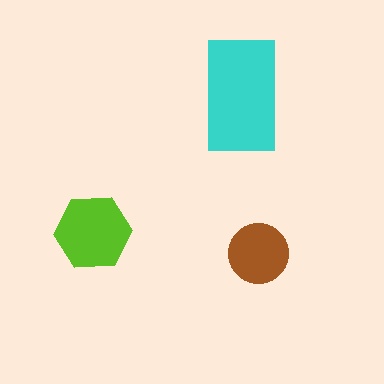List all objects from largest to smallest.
The cyan rectangle, the lime hexagon, the brown circle.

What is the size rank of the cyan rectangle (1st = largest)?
1st.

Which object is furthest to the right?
The brown circle is rightmost.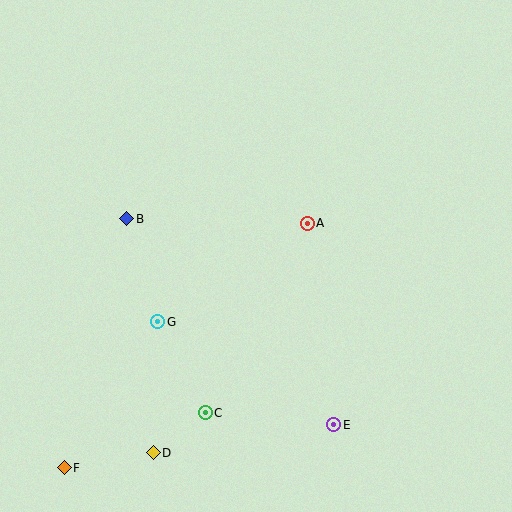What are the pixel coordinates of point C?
Point C is at (205, 413).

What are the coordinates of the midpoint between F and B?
The midpoint between F and B is at (95, 343).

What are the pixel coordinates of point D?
Point D is at (153, 453).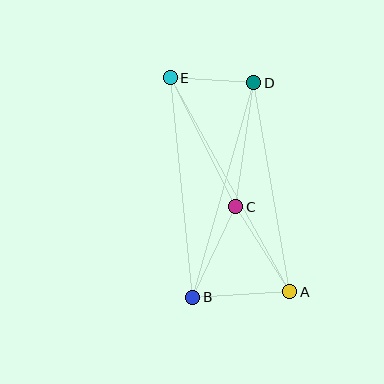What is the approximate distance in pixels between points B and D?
The distance between B and D is approximately 223 pixels.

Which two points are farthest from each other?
Points A and E are farthest from each other.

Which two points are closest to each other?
Points D and E are closest to each other.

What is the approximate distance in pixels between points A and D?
The distance between A and D is approximately 212 pixels.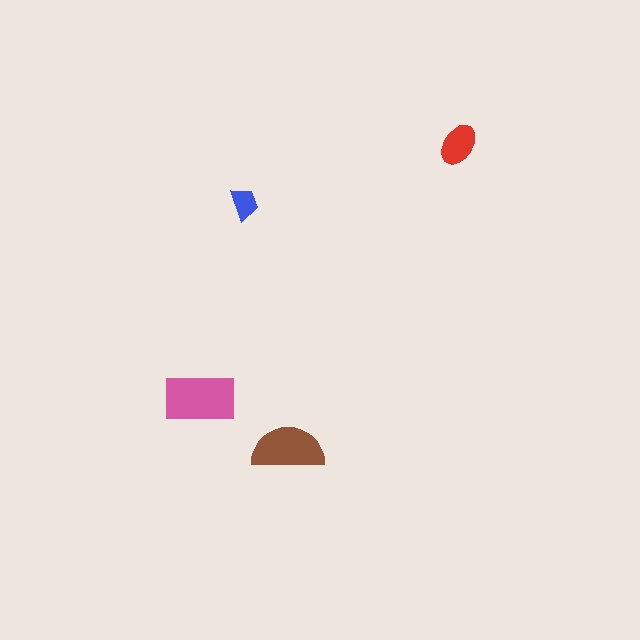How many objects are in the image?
There are 4 objects in the image.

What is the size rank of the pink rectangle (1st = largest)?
1st.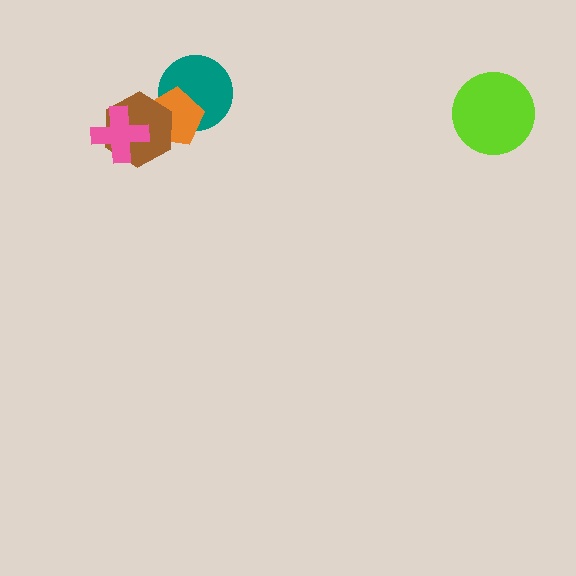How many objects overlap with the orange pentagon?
2 objects overlap with the orange pentagon.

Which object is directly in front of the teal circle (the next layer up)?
The orange pentagon is directly in front of the teal circle.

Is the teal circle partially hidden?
Yes, it is partially covered by another shape.